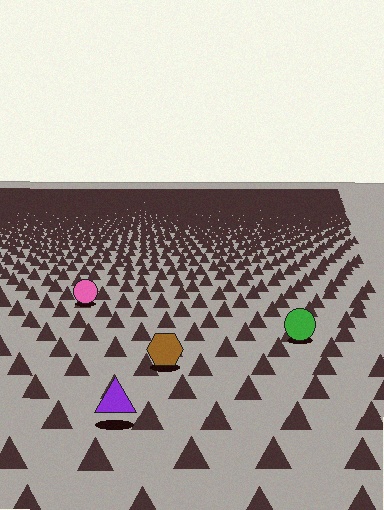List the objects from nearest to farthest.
From nearest to farthest: the purple triangle, the brown hexagon, the green circle, the pink circle.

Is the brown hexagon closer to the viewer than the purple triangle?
No. The purple triangle is closer — you can tell from the texture gradient: the ground texture is coarser near it.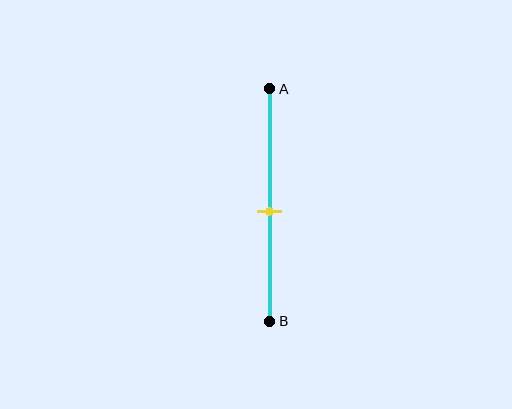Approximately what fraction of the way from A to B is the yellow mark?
The yellow mark is approximately 55% of the way from A to B.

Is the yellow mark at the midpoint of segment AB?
Yes, the mark is approximately at the midpoint.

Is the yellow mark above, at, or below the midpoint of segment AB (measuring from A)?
The yellow mark is approximately at the midpoint of segment AB.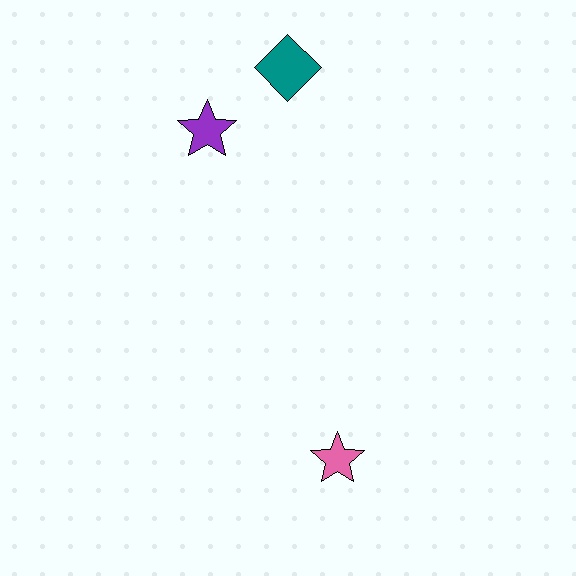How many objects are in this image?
There are 3 objects.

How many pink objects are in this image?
There is 1 pink object.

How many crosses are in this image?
There are no crosses.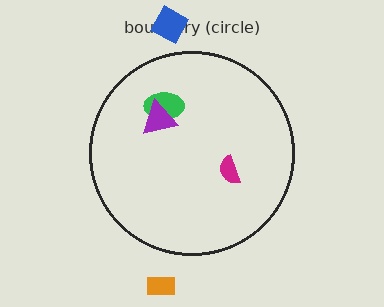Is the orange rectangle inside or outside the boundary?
Outside.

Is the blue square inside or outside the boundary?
Outside.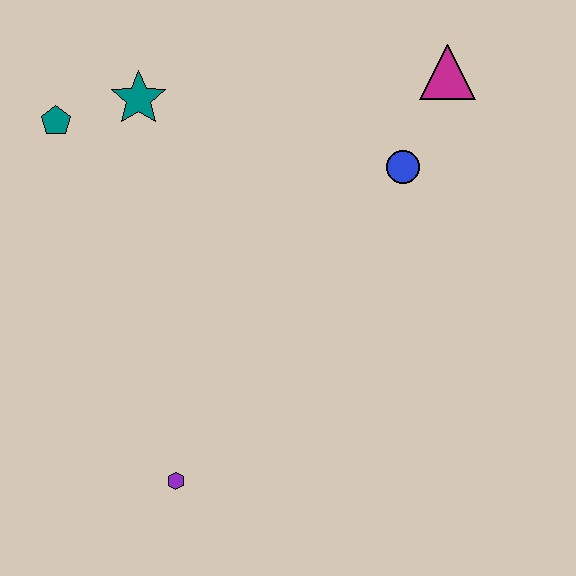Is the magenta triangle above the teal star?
Yes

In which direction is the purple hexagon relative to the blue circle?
The purple hexagon is below the blue circle.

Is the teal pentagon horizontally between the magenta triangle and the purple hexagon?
No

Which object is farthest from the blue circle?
The purple hexagon is farthest from the blue circle.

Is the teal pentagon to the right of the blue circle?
No